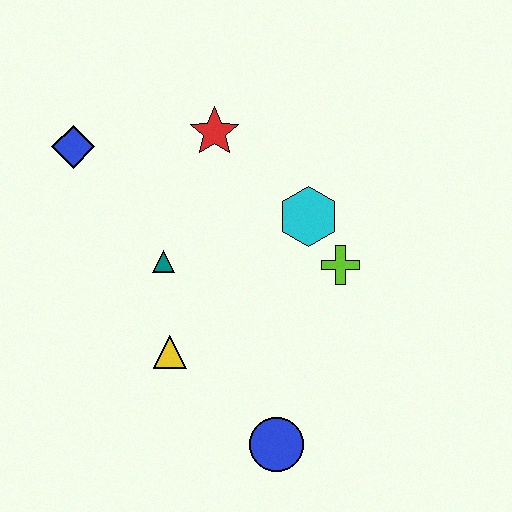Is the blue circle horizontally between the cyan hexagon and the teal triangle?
Yes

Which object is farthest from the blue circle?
The blue diamond is farthest from the blue circle.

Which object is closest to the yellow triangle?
The teal triangle is closest to the yellow triangle.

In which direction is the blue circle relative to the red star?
The blue circle is below the red star.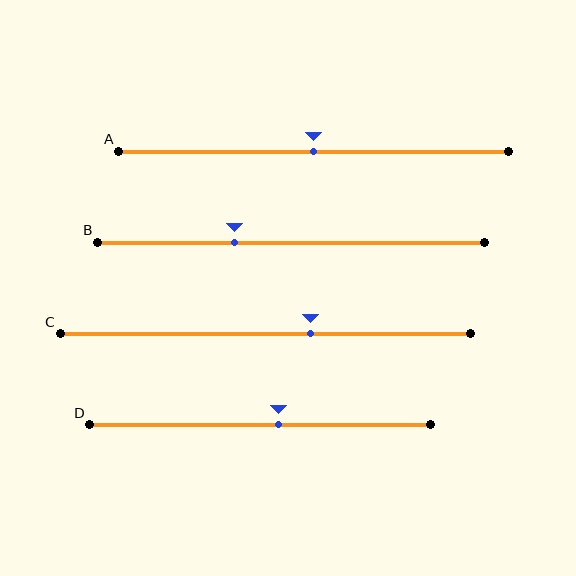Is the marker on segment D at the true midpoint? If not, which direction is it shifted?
No, the marker on segment D is shifted to the right by about 5% of the segment length.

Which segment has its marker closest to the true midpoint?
Segment A has its marker closest to the true midpoint.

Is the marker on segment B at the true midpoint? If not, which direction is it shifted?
No, the marker on segment B is shifted to the left by about 15% of the segment length.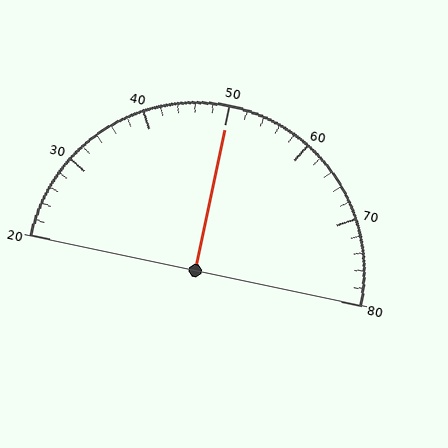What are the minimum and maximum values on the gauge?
The gauge ranges from 20 to 80.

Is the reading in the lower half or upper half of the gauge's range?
The reading is in the upper half of the range (20 to 80).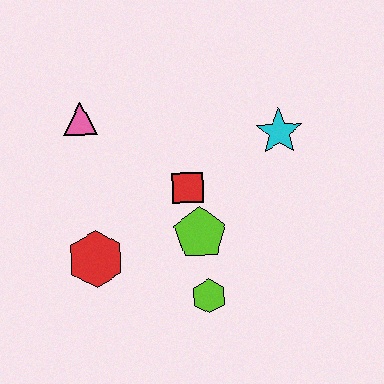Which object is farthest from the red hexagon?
The cyan star is farthest from the red hexagon.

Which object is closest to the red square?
The lime pentagon is closest to the red square.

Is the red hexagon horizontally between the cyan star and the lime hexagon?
No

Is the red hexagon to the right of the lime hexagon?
No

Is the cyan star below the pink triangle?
Yes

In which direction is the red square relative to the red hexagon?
The red square is to the right of the red hexagon.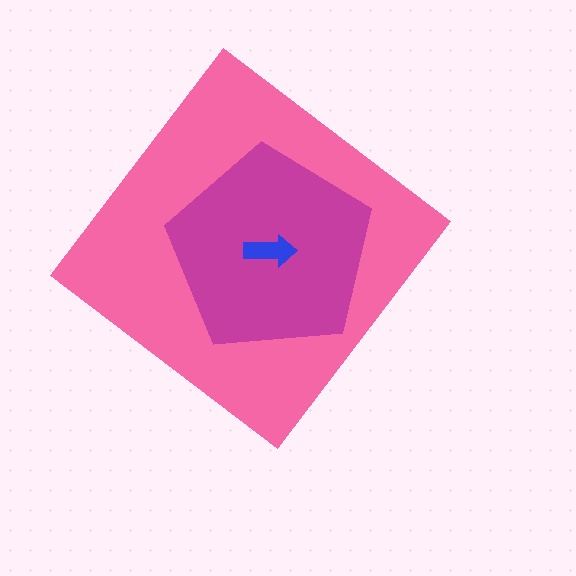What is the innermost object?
The blue arrow.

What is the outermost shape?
The pink diamond.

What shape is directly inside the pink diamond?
The magenta pentagon.